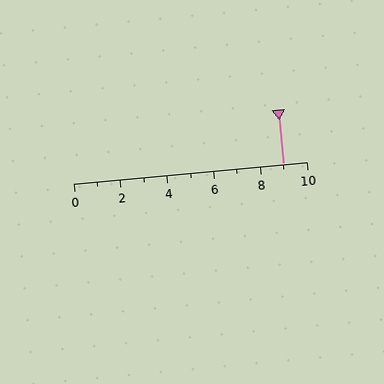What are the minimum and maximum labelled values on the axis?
The axis runs from 0 to 10.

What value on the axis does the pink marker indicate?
The marker indicates approximately 9.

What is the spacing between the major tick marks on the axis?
The major ticks are spaced 2 apart.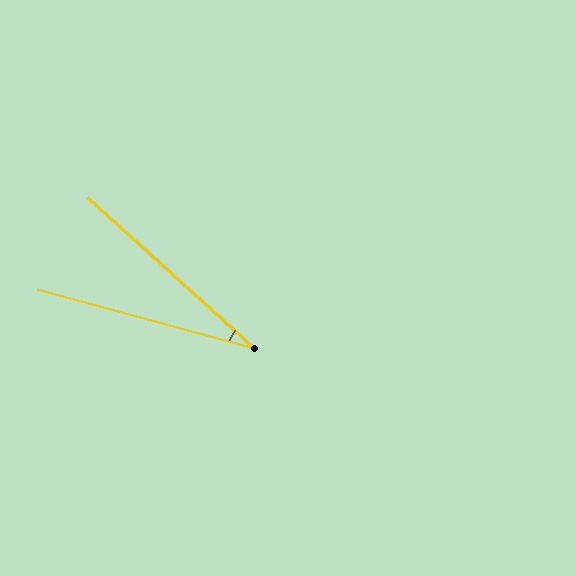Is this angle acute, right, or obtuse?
It is acute.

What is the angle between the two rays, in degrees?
Approximately 27 degrees.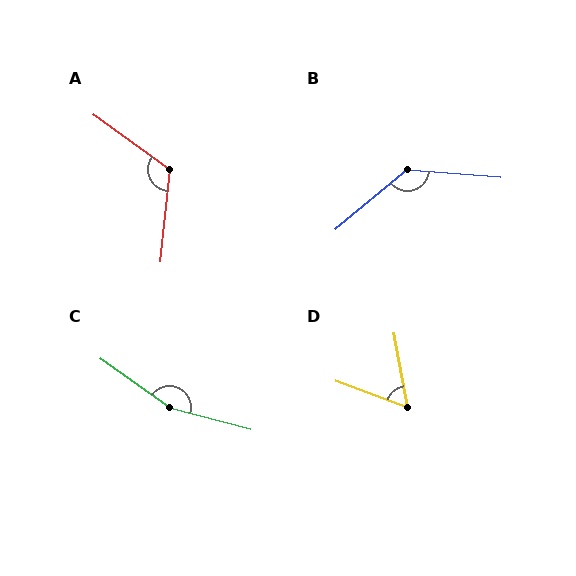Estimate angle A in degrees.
Approximately 120 degrees.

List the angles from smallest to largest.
D (60°), A (120°), B (135°), C (159°).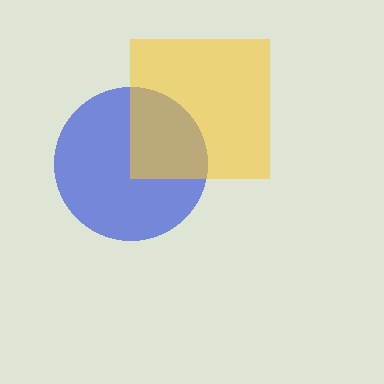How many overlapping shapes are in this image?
There are 2 overlapping shapes in the image.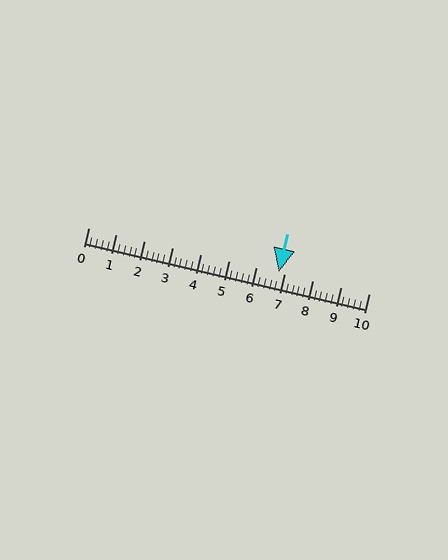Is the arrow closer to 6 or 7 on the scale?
The arrow is closer to 7.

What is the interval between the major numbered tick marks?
The major tick marks are spaced 1 units apart.